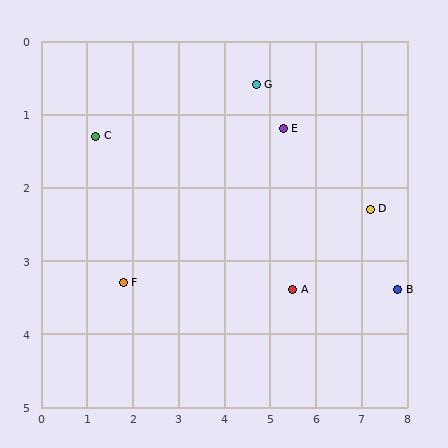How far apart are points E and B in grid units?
Points E and B are about 3.3 grid units apart.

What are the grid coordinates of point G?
Point G is at approximately (4.7, 0.6).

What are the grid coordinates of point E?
Point E is at approximately (5.3, 1.2).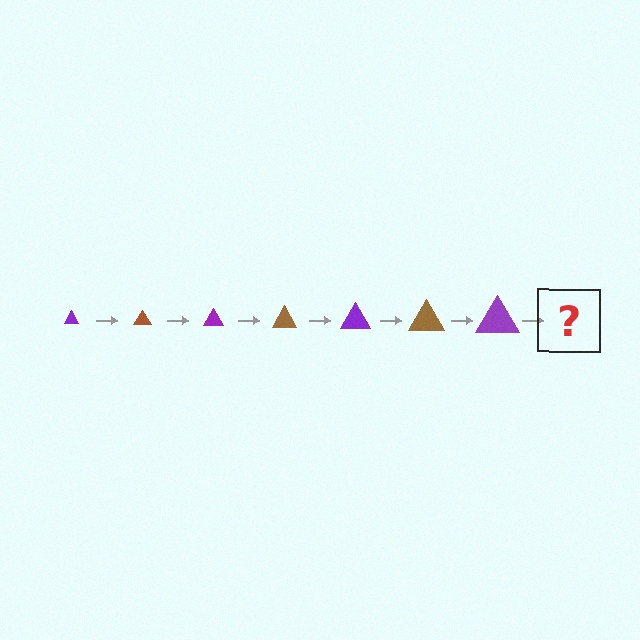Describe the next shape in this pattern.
It should be a brown triangle, larger than the previous one.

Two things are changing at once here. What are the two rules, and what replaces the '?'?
The two rules are that the triangle grows larger each step and the color cycles through purple and brown. The '?' should be a brown triangle, larger than the previous one.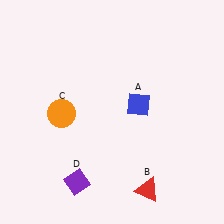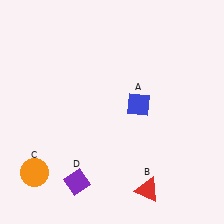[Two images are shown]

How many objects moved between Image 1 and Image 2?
1 object moved between the two images.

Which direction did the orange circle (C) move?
The orange circle (C) moved down.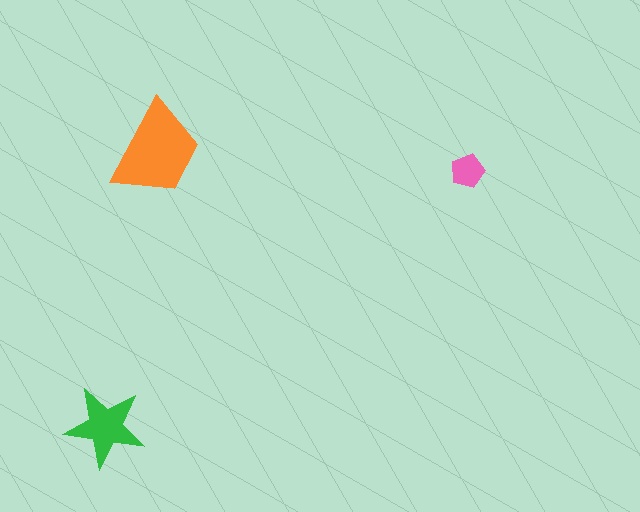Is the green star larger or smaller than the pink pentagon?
Larger.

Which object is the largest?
The orange trapezoid.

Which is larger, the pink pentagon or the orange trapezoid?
The orange trapezoid.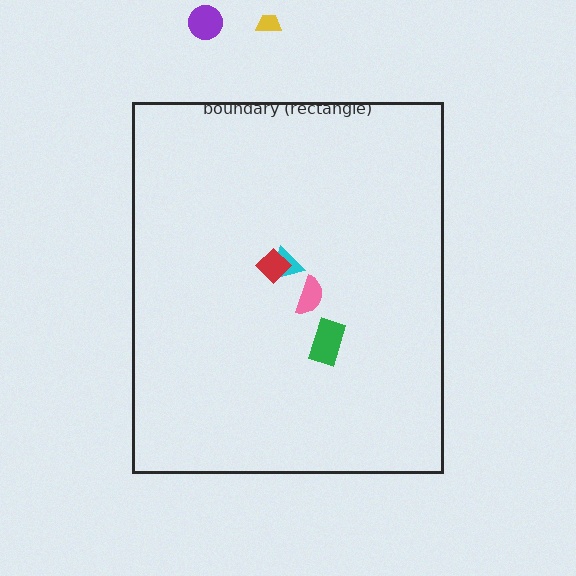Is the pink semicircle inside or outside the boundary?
Inside.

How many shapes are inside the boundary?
4 inside, 2 outside.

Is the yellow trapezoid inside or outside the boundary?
Outside.